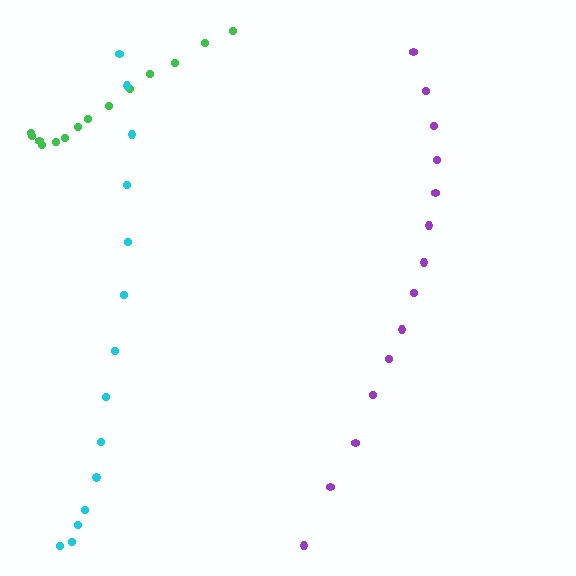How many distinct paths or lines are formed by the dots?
There are 3 distinct paths.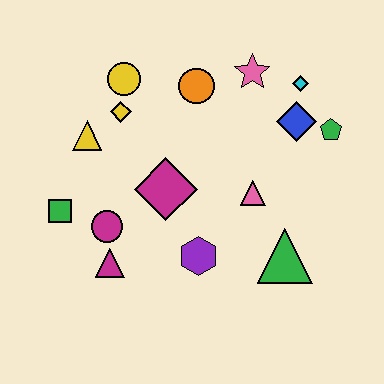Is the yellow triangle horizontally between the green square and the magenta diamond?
Yes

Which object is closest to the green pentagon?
The blue diamond is closest to the green pentagon.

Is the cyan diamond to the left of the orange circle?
No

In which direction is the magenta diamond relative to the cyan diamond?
The magenta diamond is to the left of the cyan diamond.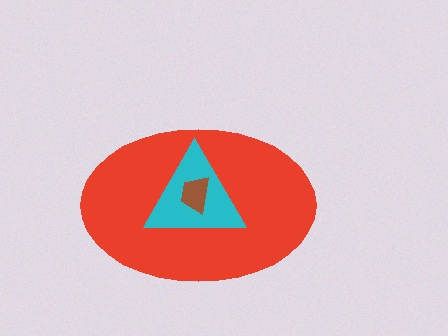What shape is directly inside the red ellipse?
The cyan triangle.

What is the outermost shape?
The red ellipse.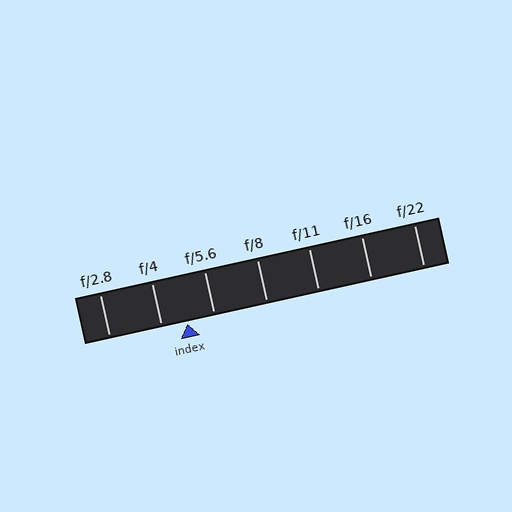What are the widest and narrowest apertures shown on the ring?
The widest aperture shown is f/2.8 and the narrowest is f/22.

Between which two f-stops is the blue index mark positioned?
The index mark is between f/4 and f/5.6.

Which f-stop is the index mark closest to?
The index mark is closest to f/4.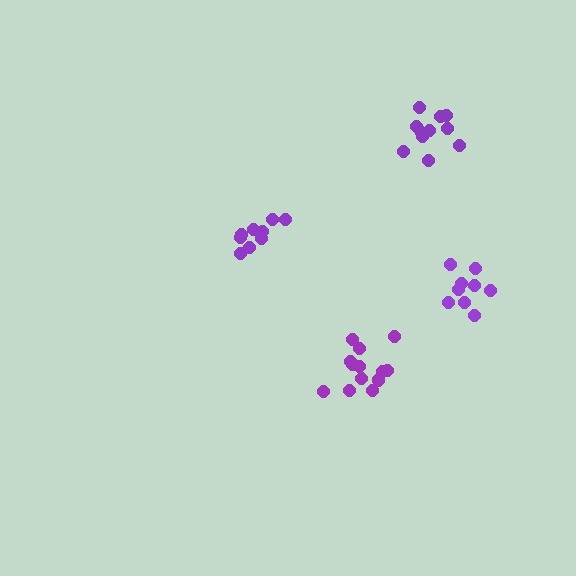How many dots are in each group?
Group 1: 9 dots, Group 2: 13 dots, Group 3: 9 dots, Group 4: 11 dots (42 total).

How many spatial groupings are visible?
There are 4 spatial groupings.